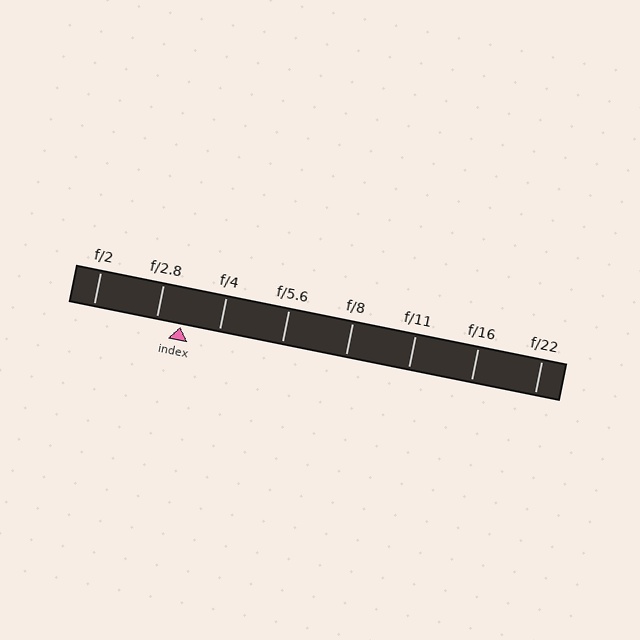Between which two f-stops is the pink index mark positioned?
The index mark is between f/2.8 and f/4.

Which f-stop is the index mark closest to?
The index mark is closest to f/2.8.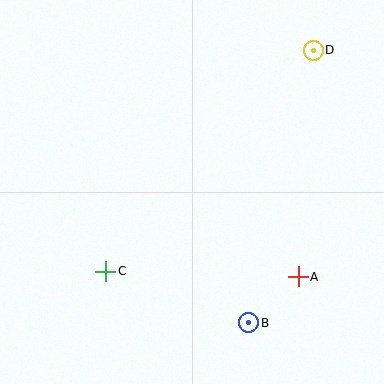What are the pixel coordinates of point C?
Point C is at (106, 271).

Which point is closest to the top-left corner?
Point C is closest to the top-left corner.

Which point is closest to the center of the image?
Point C at (106, 271) is closest to the center.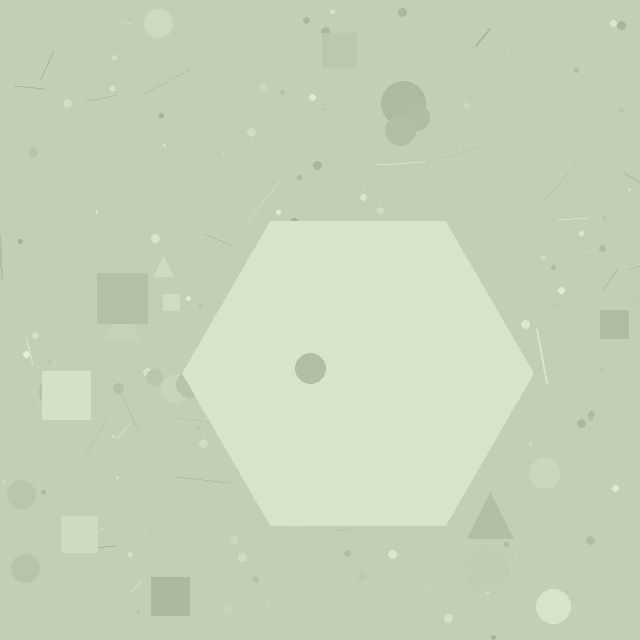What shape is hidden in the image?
A hexagon is hidden in the image.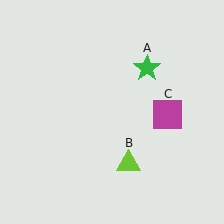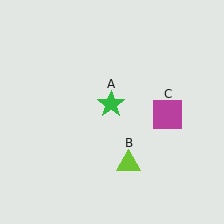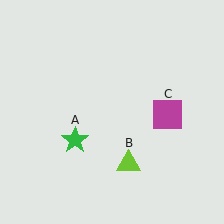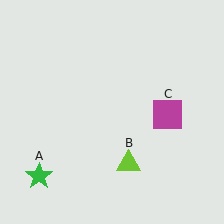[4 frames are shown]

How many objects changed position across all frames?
1 object changed position: green star (object A).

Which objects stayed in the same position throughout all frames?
Lime triangle (object B) and magenta square (object C) remained stationary.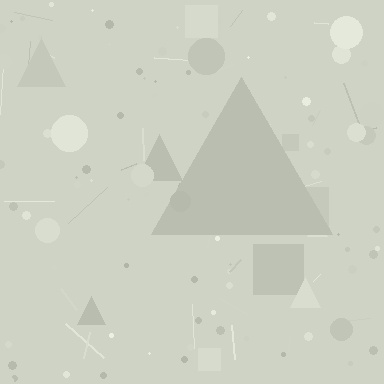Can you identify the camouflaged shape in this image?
The camouflaged shape is a triangle.